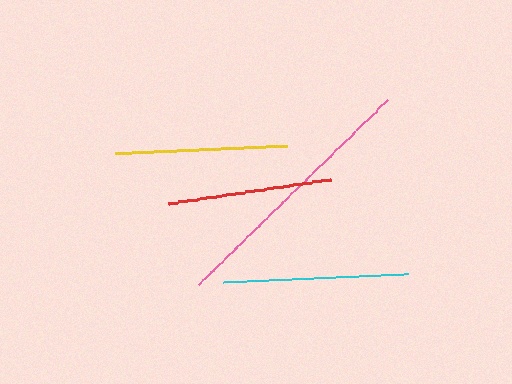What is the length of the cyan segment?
The cyan segment is approximately 185 pixels long.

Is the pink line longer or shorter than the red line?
The pink line is longer than the red line.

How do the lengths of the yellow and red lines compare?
The yellow and red lines are approximately the same length.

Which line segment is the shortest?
The red line is the shortest at approximately 165 pixels.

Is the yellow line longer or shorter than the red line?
The yellow line is longer than the red line.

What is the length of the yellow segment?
The yellow segment is approximately 172 pixels long.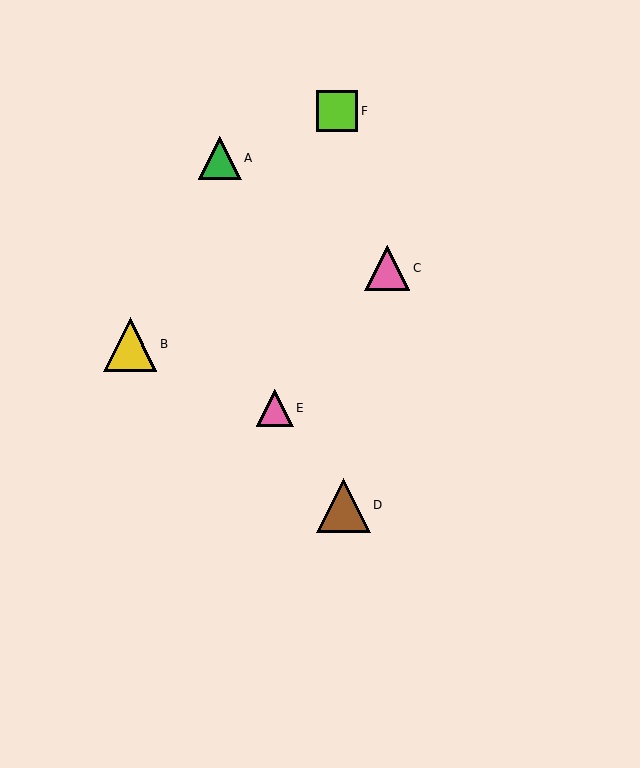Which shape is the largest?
The brown triangle (labeled D) is the largest.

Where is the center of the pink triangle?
The center of the pink triangle is at (275, 408).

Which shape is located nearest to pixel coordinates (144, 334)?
The yellow triangle (labeled B) at (130, 344) is nearest to that location.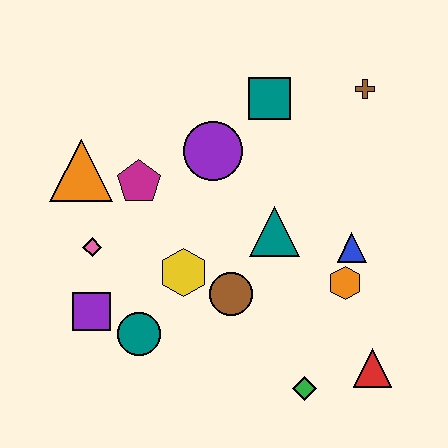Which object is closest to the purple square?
The teal circle is closest to the purple square.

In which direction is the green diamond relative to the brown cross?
The green diamond is below the brown cross.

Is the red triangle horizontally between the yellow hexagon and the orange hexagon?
No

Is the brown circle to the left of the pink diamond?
No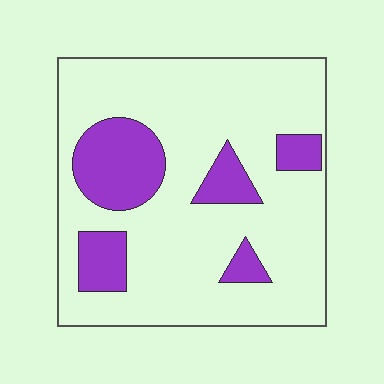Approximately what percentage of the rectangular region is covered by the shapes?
Approximately 20%.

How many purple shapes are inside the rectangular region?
5.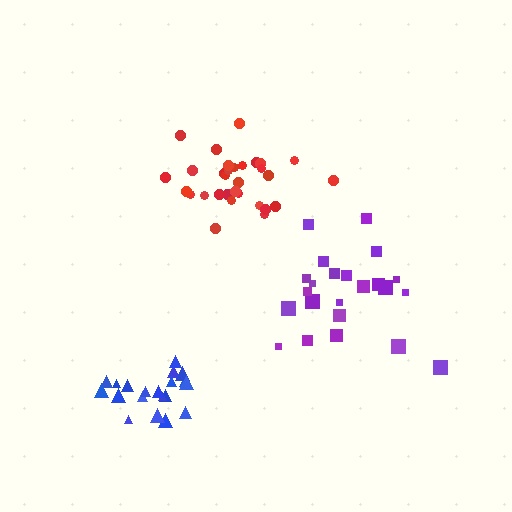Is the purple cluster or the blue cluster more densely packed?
Blue.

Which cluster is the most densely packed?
Blue.